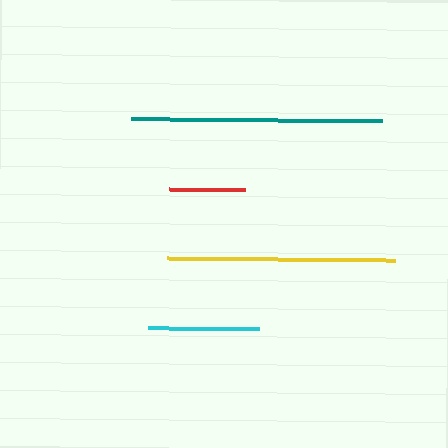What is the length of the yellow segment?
The yellow segment is approximately 228 pixels long.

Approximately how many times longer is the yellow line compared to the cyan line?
The yellow line is approximately 2.1 times the length of the cyan line.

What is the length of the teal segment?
The teal segment is approximately 251 pixels long.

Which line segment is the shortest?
The red line is the shortest at approximately 76 pixels.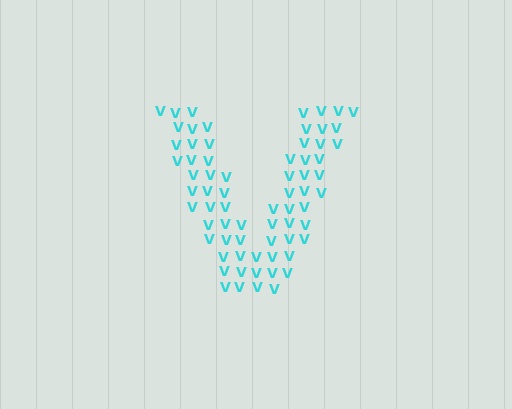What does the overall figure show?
The overall figure shows the letter V.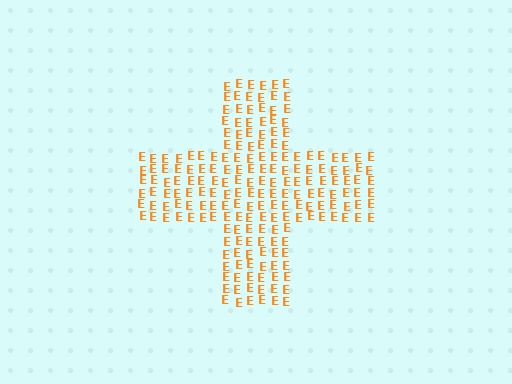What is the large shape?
The large shape is a cross.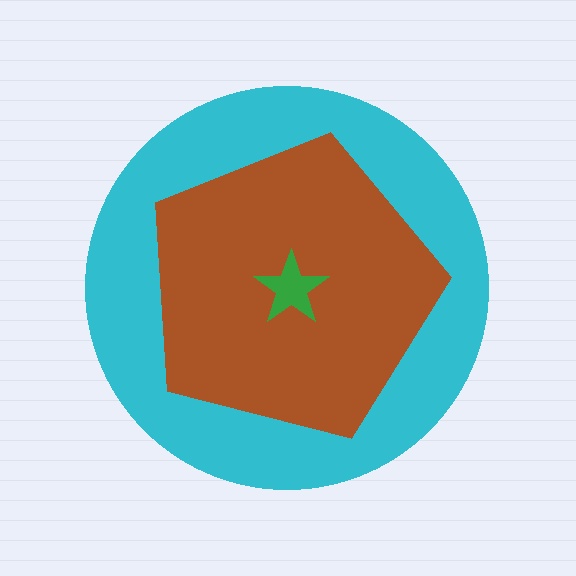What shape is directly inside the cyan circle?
The brown pentagon.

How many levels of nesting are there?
3.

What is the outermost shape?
The cyan circle.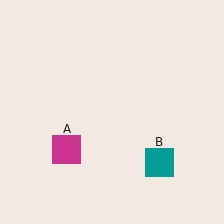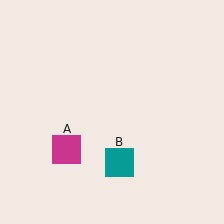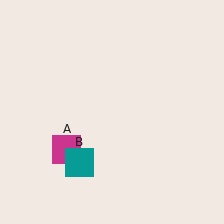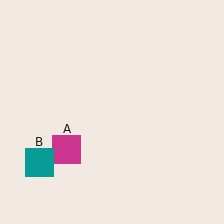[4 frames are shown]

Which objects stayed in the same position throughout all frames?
Magenta square (object A) remained stationary.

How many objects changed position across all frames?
1 object changed position: teal square (object B).